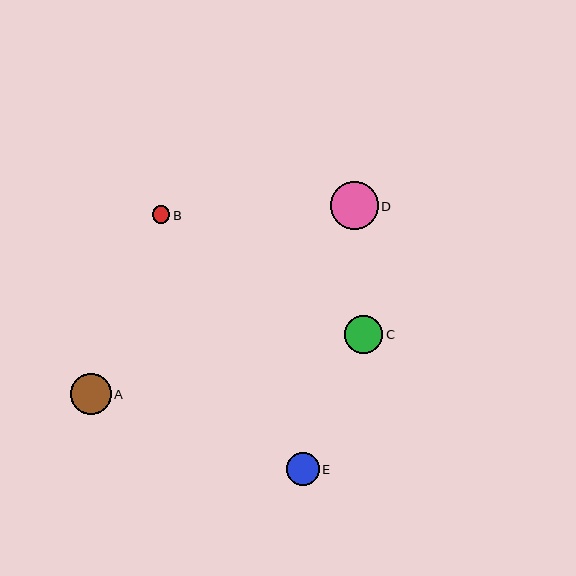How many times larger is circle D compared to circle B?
Circle D is approximately 2.8 times the size of circle B.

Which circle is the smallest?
Circle B is the smallest with a size of approximately 17 pixels.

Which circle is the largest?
Circle D is the largest with a size of approximately 48 pixels.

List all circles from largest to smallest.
From largest to smallest: D, A, C, E, B.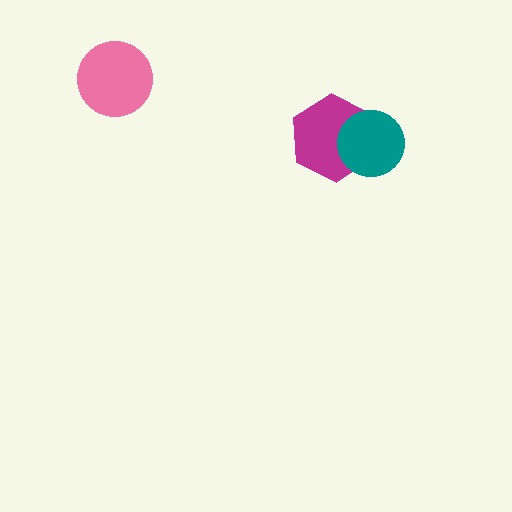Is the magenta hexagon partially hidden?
Yes, it is partially covered by another shape.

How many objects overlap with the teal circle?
1 object overlaps with the teal circle.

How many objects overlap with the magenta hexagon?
1 object overlaps with the magenta hexagon.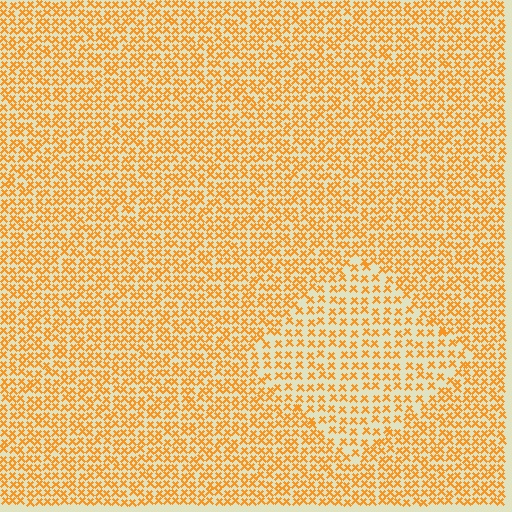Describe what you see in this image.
The image contains small orange elements arranged at two different densities. A diamond-shaped region is visible where the elements are less densely packed than the surrounding area.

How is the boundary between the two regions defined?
The boundary is defined by a change in element density (approximately 1.6x ratio). All elements are the same color, size, and shape.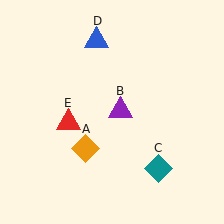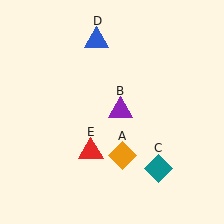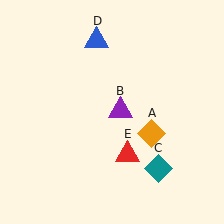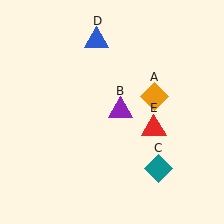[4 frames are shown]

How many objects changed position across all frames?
2 objects changed position: orange diamond (object A), red triangle (object E).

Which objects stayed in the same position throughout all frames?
Purple triangle (object B) and teal diamond (object C) and blue triangle (object D) remained stationary.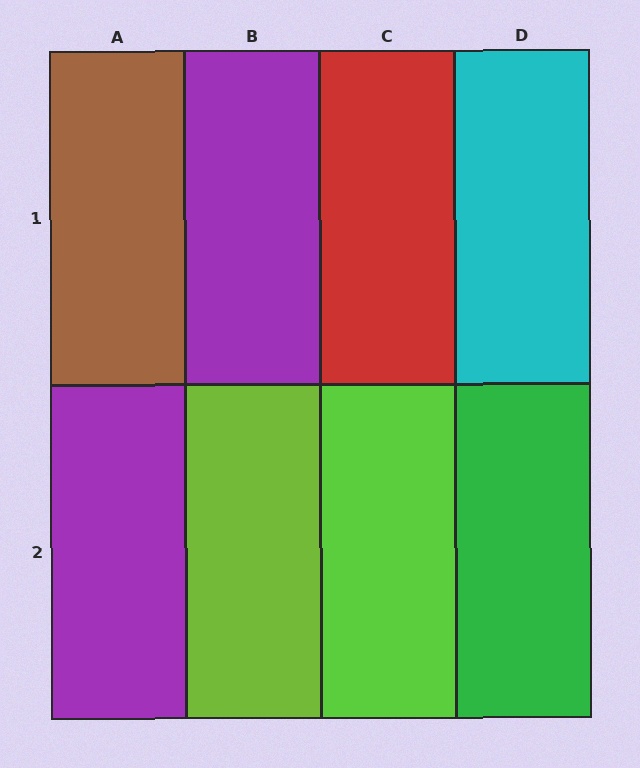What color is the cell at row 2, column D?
Green.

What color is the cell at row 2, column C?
Lime.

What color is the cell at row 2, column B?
Lime.